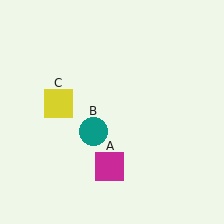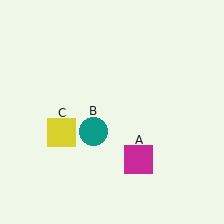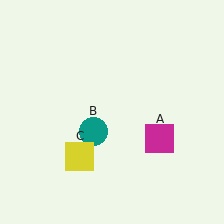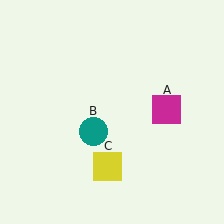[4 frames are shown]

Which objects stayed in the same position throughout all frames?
Teal circle (object B) remained stationary.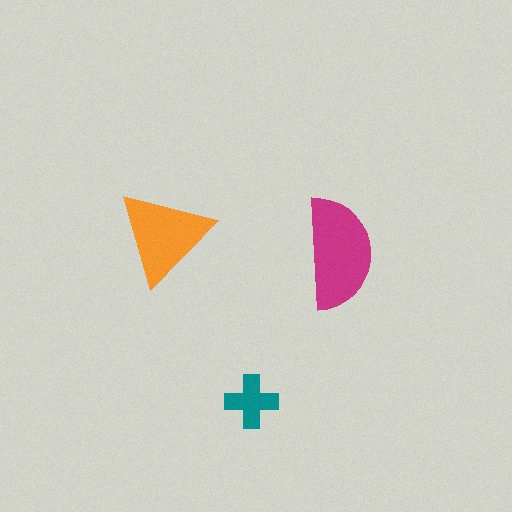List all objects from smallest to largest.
The teal cross, the orange triangle, the magenta semicircle.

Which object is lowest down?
The teal cross is bottommost.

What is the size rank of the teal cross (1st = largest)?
3rd.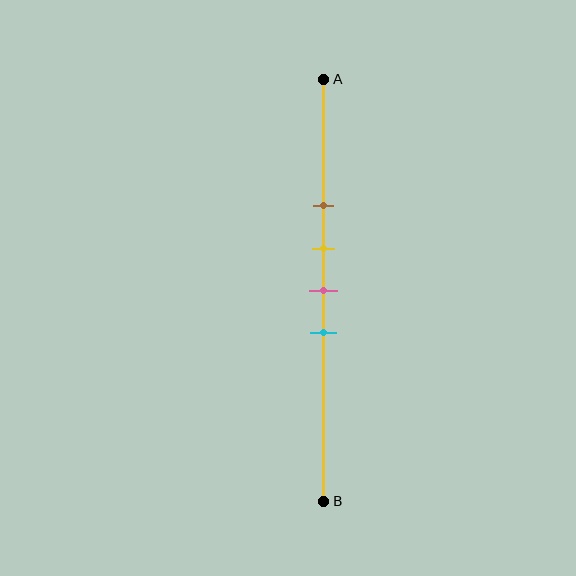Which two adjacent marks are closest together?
The yellow and pink marks are the closest adjacent pair.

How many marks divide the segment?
There are 4 marks dividing the segment.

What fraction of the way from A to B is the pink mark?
The pink mark is approximately 50% (0.5) of the way from A to B.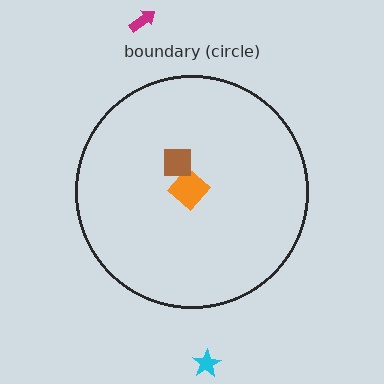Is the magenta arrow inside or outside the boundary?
Outside.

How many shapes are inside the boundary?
2 inside, 2 outside.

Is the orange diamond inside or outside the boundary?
Inside.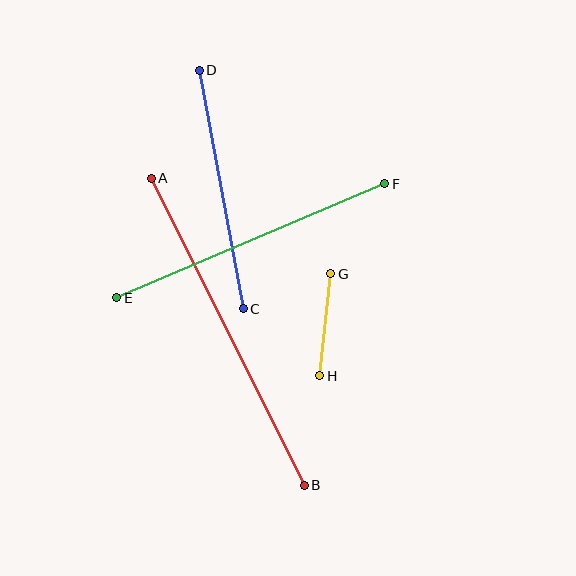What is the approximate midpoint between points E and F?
The midpoint is at approximately (251, 241) pixels.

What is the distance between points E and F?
The distance is approximately 291 pixels.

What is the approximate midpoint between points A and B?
The midpoint is at approximately (228, 332) pixels.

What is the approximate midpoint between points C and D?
The midpoint is at approximately (221, 190) pixels.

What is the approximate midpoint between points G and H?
The midpoint is at approximately (325, 325) pixels.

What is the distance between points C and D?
The distance is approximately 242 pixels.